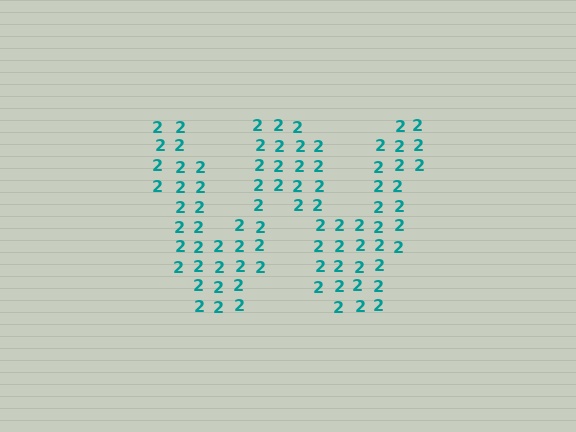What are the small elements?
The small elements are digit 2's.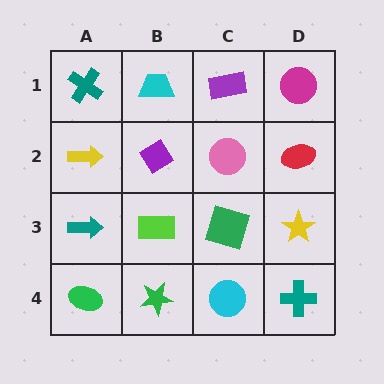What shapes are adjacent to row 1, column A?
A yellow arrow (row 2, column A), a cyan trapezoid (row 1, column B).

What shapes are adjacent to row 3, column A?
A yellow arrow (row 2, column A), a green ellipse (row 4, column A), a lime rectangle (row 3, column B).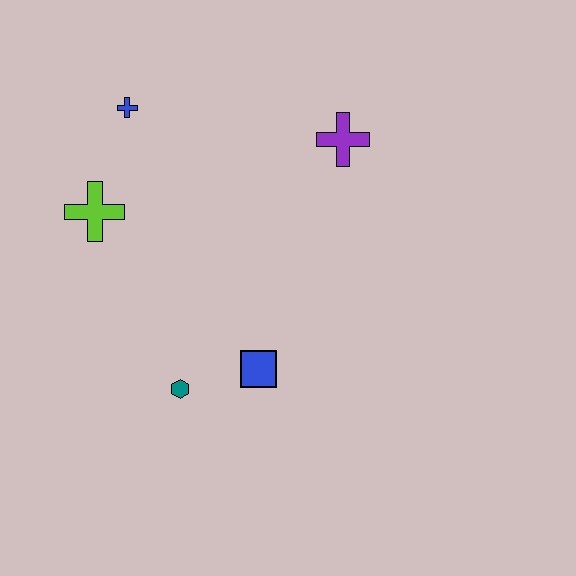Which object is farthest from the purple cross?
The teal hexagon is farthest from the purple cross.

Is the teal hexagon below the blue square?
Yes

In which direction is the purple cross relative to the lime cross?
The purple cross is to the right of the lime cross.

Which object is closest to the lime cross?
The blue cross is closest to the lime cross.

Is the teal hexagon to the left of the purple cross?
Yes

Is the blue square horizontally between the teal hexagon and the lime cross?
No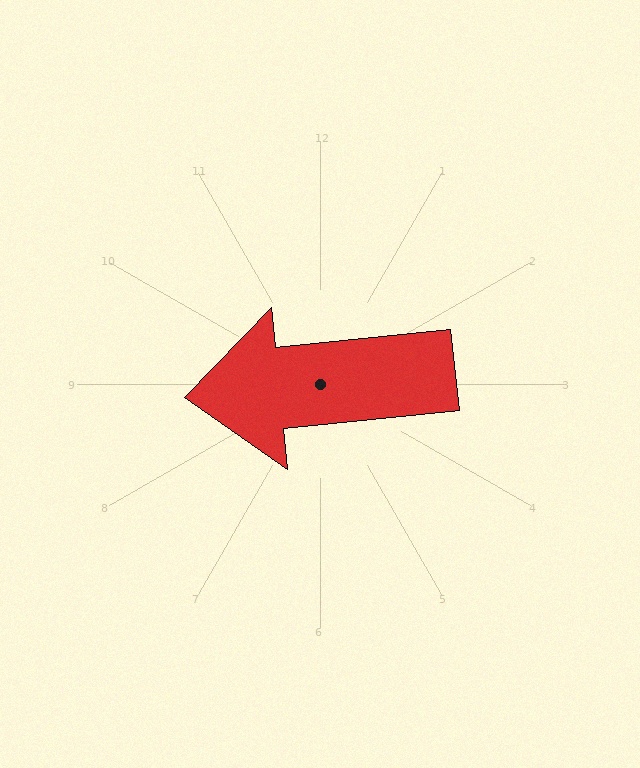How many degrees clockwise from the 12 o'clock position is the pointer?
Approximately 264 degrees.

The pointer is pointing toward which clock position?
Roughly 9 o'clock.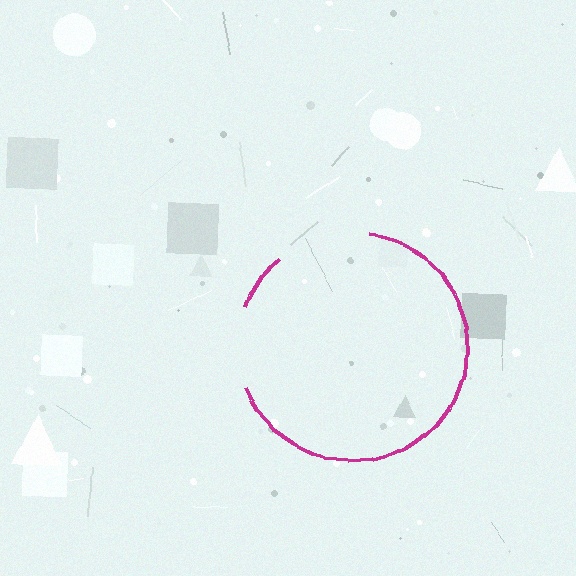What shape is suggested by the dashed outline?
The dashed outline suggests a circle.